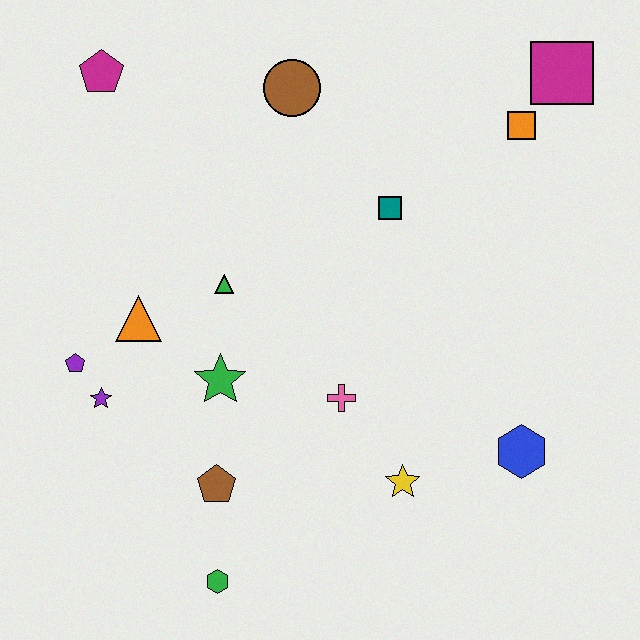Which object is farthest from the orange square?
The green hexagon is farthest from the orange square.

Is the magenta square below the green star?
No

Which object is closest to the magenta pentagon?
The brown circle is closest to the magenta pentagon.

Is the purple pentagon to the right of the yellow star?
No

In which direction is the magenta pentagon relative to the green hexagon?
The magenta pentagon is above the green hexagon.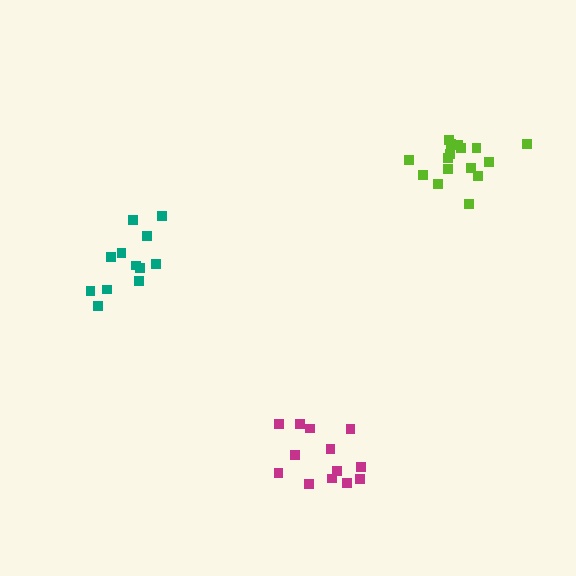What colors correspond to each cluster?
The clusters are colored: lime, teal, magenta.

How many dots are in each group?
Group 1: 16 dots, Group 2: 12 dots, Group 3: 13 dots (41 total).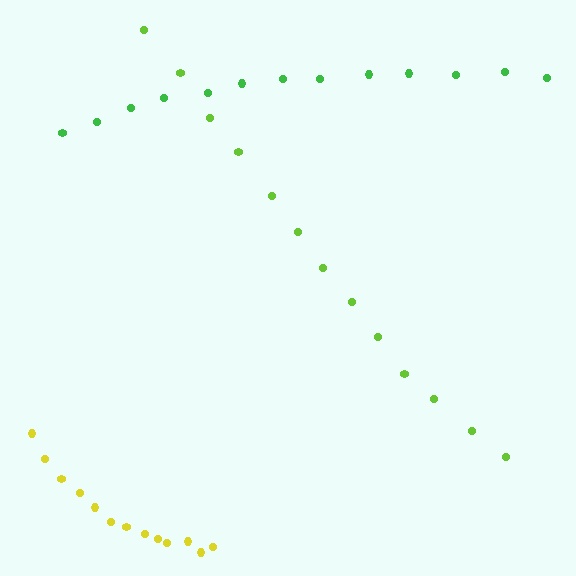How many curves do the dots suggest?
There are 3 distinct paths.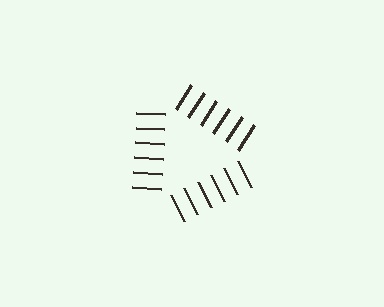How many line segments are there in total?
18 — 6 along each of the 3 edges.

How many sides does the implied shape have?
3 sides — the line-ends trace a triangle.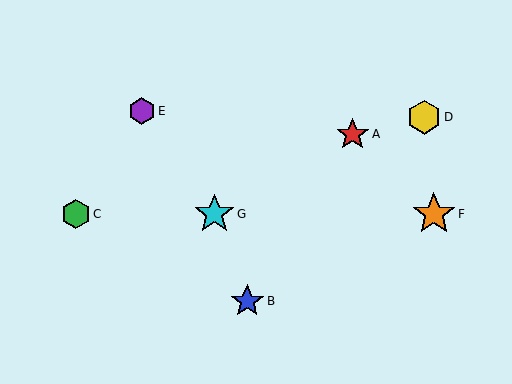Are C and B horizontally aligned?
No, C is at y≈214 and B is at y≈301.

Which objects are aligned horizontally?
Objects C, F, G are aligned horizontally.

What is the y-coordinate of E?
Object E is at y≈111.